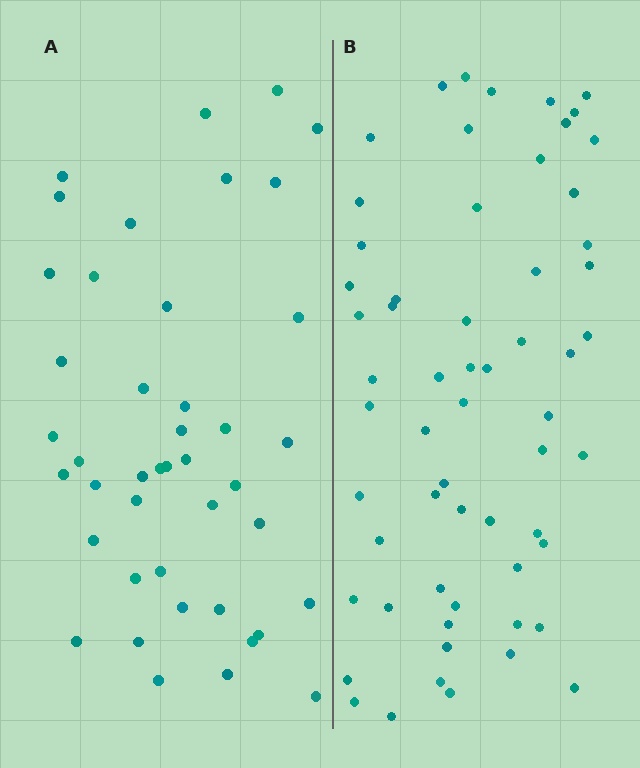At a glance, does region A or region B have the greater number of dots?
Region B (the right region) has more dots.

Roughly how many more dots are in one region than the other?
Region B has approximately 15 more dots than region A.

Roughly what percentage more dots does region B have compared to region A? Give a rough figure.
About 40% more.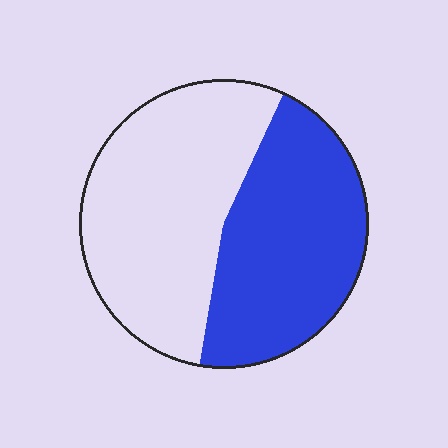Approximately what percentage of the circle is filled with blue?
Approximately 45%.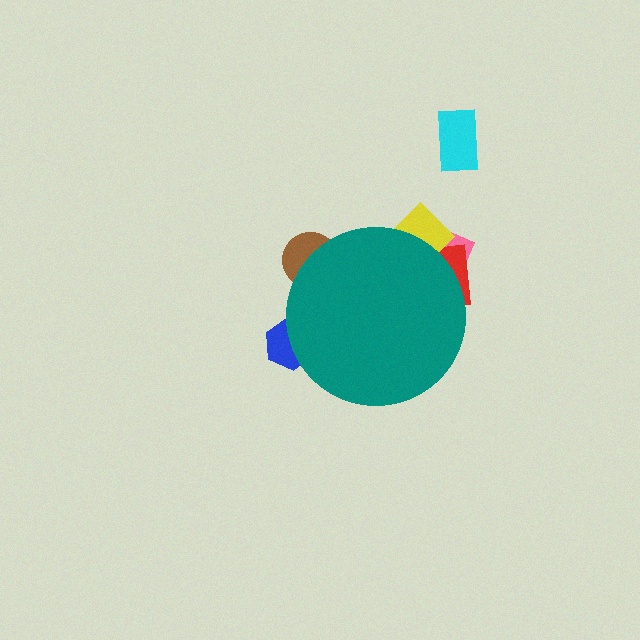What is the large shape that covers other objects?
A teal circle.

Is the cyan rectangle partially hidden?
No, the cyan rectangle is fully visible.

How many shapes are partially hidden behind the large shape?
5 shapes are partially hidden.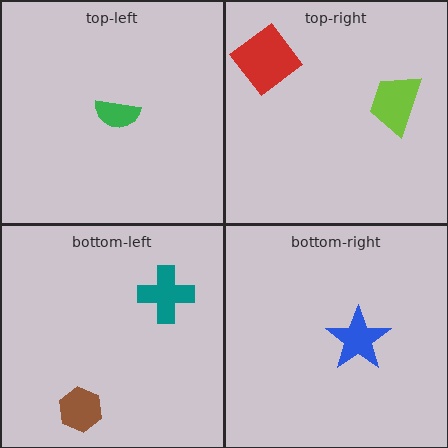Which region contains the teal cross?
The bottom-left region.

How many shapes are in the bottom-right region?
1.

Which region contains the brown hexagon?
The bottom-left region.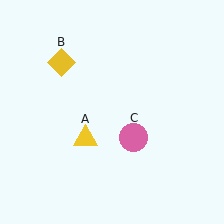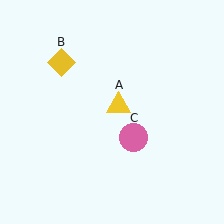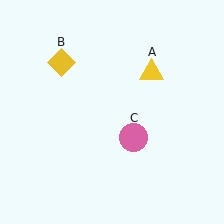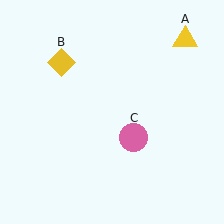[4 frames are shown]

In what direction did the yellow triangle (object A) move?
The yellow triangle (object A) moved up and to the right.